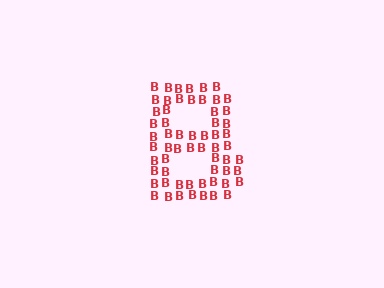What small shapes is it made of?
It is made of small letter B's.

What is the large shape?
The large shape is the letter B.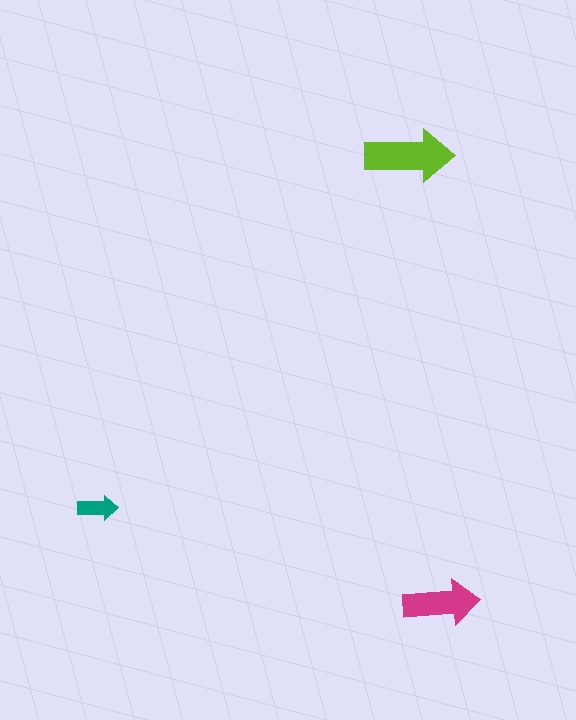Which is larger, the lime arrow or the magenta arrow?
The lime one.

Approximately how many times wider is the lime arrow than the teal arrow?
About 2 times wider.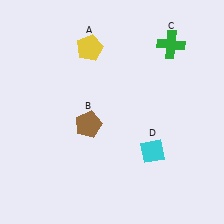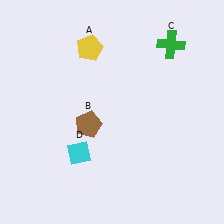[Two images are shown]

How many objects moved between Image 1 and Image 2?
1 object moved between the two images.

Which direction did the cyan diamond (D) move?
The cyan diamond (D) moved left.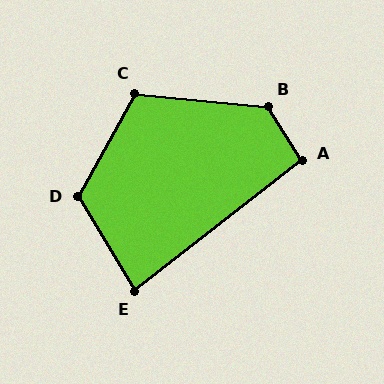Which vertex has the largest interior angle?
B, at approximately 128 degrees.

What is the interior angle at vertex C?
Approximately 113 degrees (obtuse).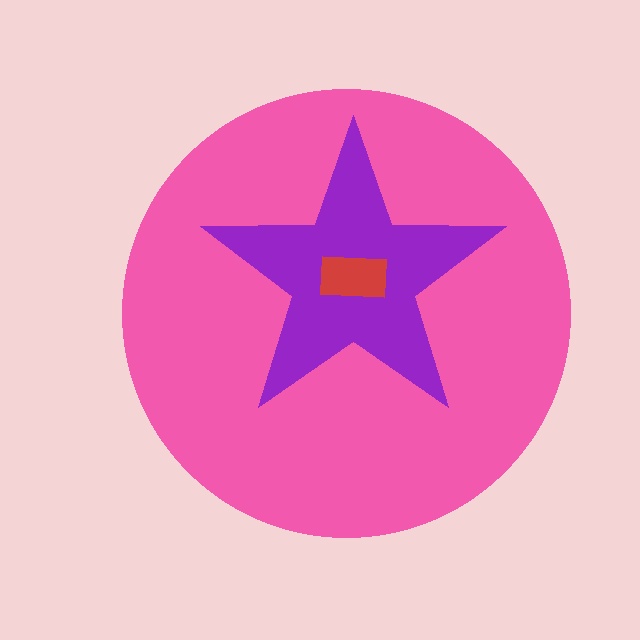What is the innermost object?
The red rectangle.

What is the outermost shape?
The pink circle.